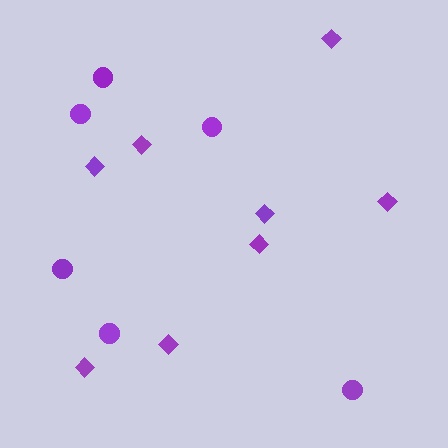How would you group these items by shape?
There are 2 groups: one group of diamonds (8) and one group of circles (6).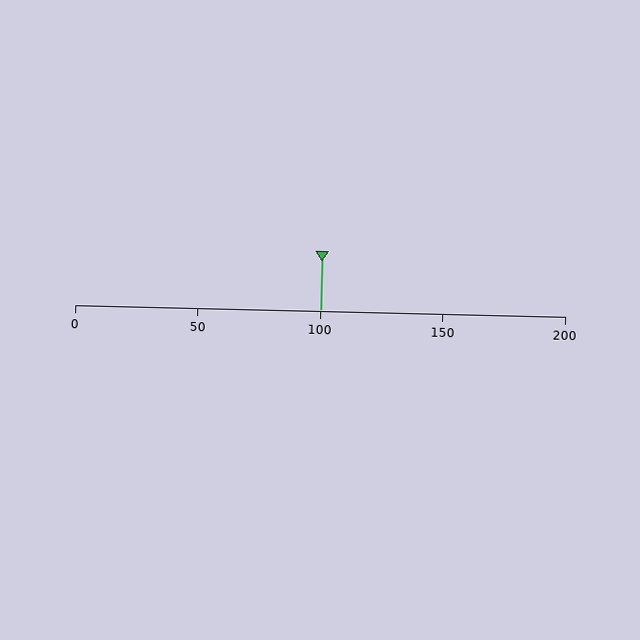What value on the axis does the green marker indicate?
The marker indicates approximately 100.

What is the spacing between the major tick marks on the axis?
The major ticks are spaced 50 apart.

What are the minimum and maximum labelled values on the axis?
The axis runs from 0 to 200.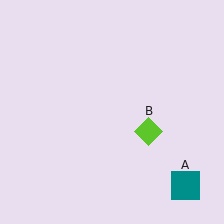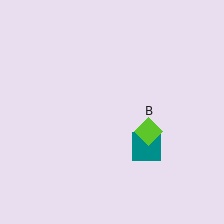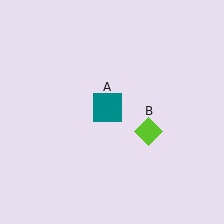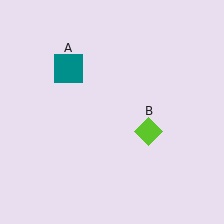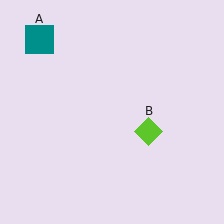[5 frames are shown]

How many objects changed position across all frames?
1 object changed position: teal square (object A).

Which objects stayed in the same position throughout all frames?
Lime diamond (object B) remained stationary.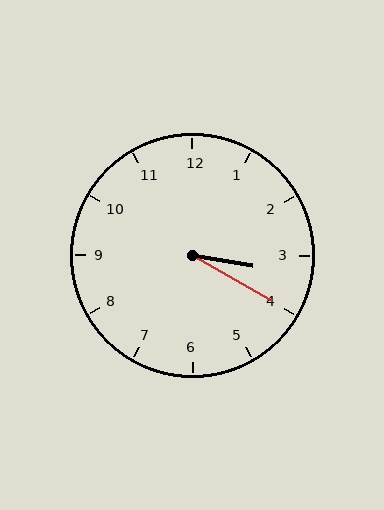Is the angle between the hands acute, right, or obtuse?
It is acute.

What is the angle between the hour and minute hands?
Approximately 20 degrees.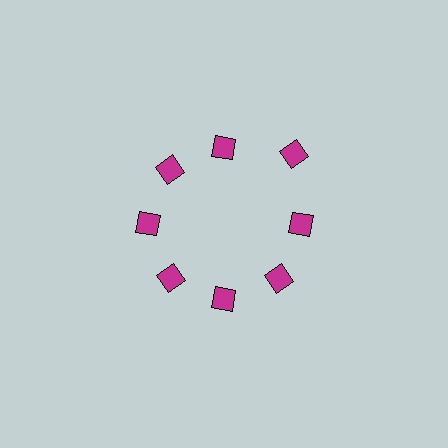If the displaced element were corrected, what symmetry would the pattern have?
It would have 8-fold rotational symmetry — the pattern would map onto itself every 45 degrees.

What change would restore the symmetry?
The symmetry would be restored by moving it inward, back onto the ring so that all 8 diamonds sit at equal angles and equal distance from the center.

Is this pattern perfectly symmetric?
No. The 8 magenta diamonds are arranged in a ring, but one element near the 2 o'clock position is pushed outward from the center, breaking the 8-fold rotational symmetry.